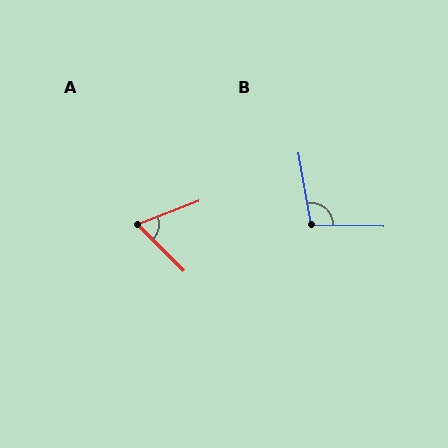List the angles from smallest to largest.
A (65°), B (101°).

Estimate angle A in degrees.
Approximately 65 degrees.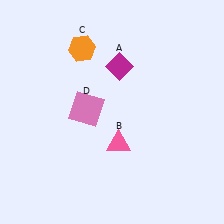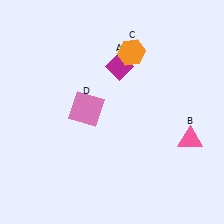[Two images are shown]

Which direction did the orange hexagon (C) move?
The orange hexagon (C) moved right.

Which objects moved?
The objects that moved are: the pink triangle (B), the orange hexagon (C).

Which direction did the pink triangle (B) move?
The pink triangle (B) moved right.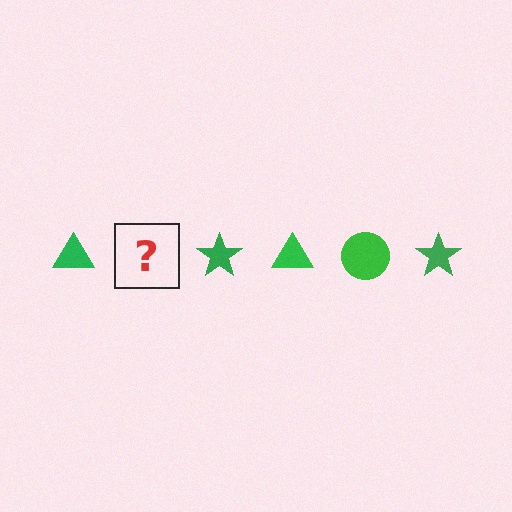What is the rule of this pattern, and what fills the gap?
The rule is that the pattern cycles through triangle, circle, star shapes in green. The gap should be filled with a green circle.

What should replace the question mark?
The question mark should be replaced with a green circle.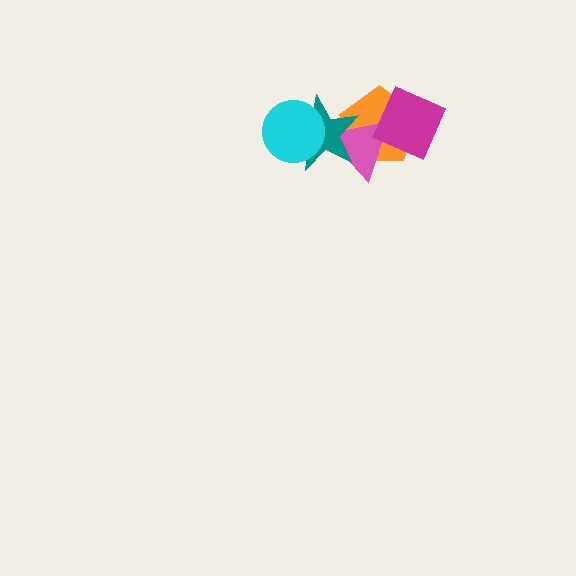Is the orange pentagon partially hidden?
Yes, it is partially covered by another shape.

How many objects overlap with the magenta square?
2 objects overlap with the magenta square.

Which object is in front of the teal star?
The cyan circle is in front of the teal star.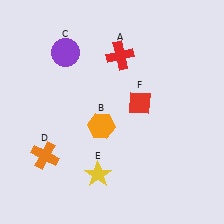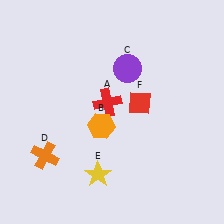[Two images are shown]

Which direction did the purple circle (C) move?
The purple circle (C) moved right.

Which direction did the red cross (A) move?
The red cross (A) moved down.